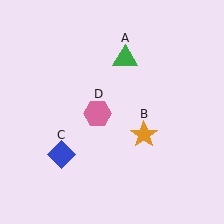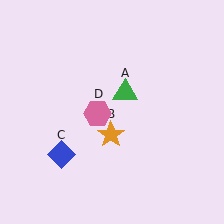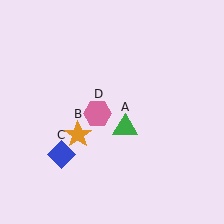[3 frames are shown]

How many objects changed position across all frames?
2 objects changed position: green triangle (object A), orange star (object B).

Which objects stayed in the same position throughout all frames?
Blue diamond (object C) and pink hexagon (object D) remained stationary.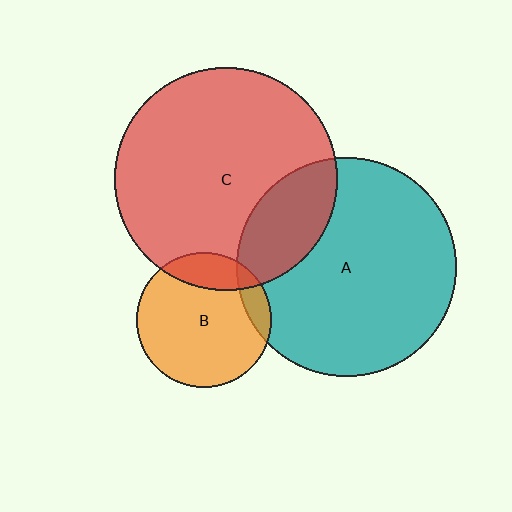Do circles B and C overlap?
Yes.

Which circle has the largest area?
Circle C (red).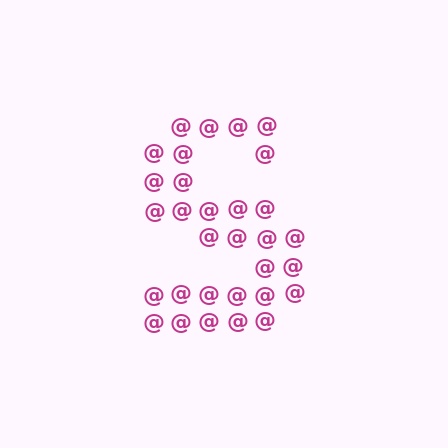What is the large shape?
The large shape is the letter S.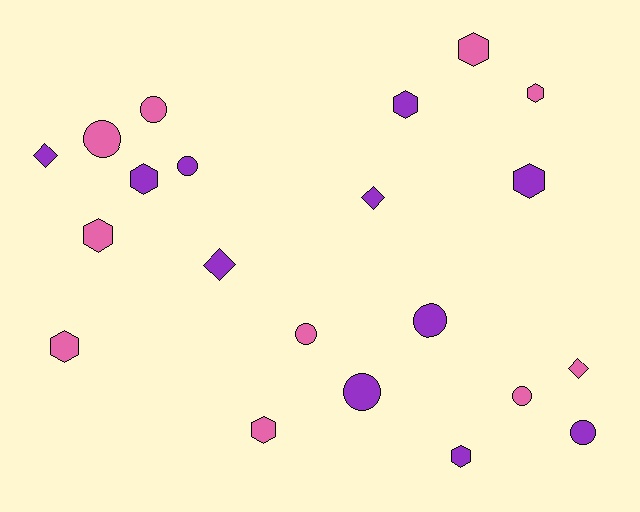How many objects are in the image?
There are 21 objects.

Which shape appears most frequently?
Hexagon, with 9 objects.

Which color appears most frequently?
Purple, with 11 objects.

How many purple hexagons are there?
There are 4 purple hexagons.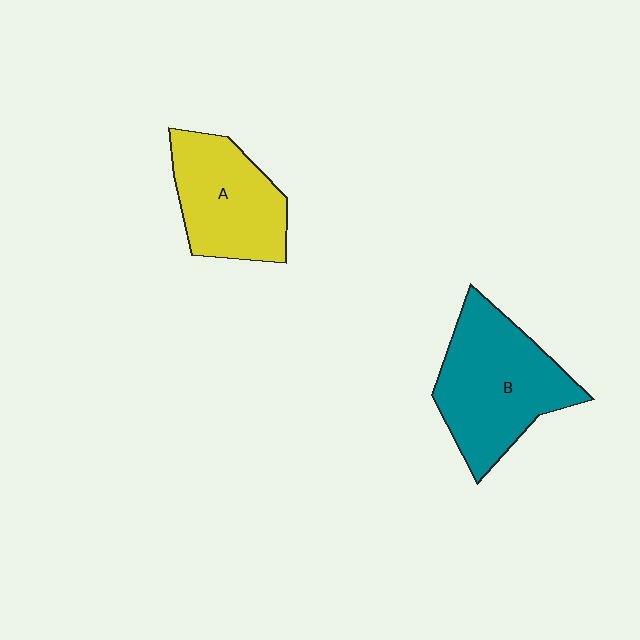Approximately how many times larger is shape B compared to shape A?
Approximately 1.3 times.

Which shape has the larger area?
Shape B (teal).